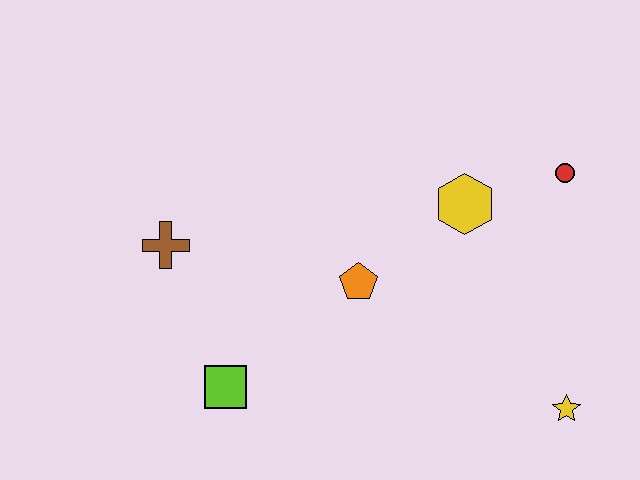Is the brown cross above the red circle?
No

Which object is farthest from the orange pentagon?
The yellow star is farthest from the orange pentagon.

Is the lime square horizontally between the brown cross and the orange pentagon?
Yes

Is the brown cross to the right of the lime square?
No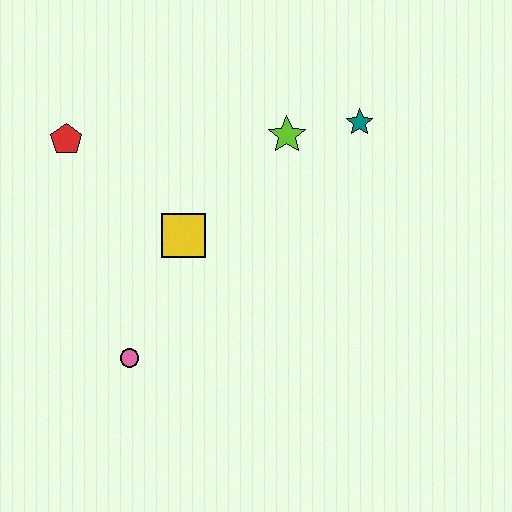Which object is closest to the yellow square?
The pink circle is closest to the yellow square.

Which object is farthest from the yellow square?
The teal star is farthest from the yellow square.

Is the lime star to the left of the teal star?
Yes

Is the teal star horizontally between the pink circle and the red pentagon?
No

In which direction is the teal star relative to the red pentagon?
The teal star is to the right of the red pentagon.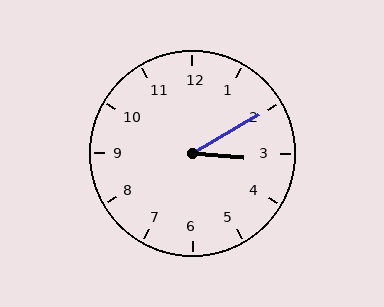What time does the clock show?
3:10.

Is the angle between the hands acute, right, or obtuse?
It is acute.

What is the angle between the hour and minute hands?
Approximately 35 degrees.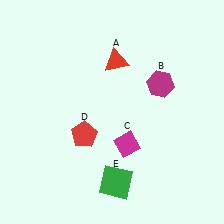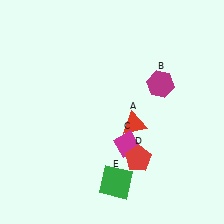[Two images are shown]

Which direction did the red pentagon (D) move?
The red pentagon (D) moved right.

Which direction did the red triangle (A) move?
The red triangle (A) moved down.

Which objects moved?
The objects that moved are: the red triangle (A), the red pentagon (D).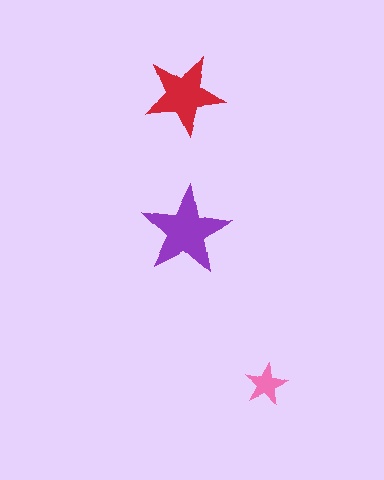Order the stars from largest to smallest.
the purple one, the red one, the pink one.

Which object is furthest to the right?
The pink star is rightmost.